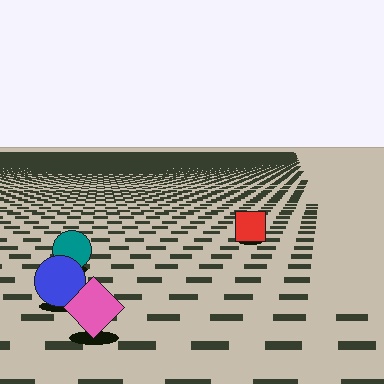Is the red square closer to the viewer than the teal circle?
No. The teal circle is closer — you can tell from the texture gradient: the ground texture is coarser near it.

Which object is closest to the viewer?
The pink diamond is closest. The texture marks near it are larger and more spread out.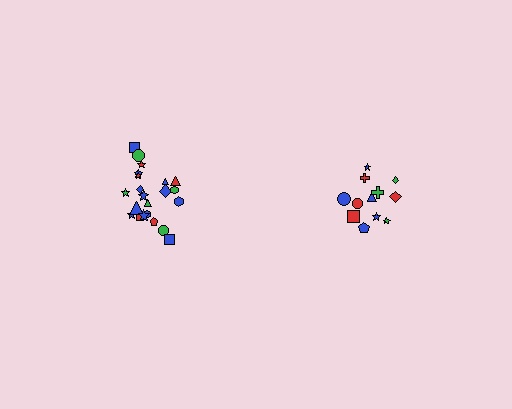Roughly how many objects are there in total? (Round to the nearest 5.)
Roughly 35 objects in total.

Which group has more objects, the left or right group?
The left group.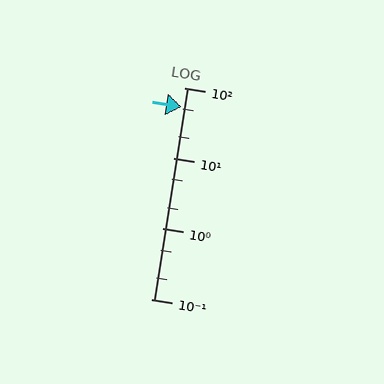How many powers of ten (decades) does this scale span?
The scale spans 3 decades, from 0.1 to 100.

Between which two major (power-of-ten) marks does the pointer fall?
The pointer is between 10 and 100.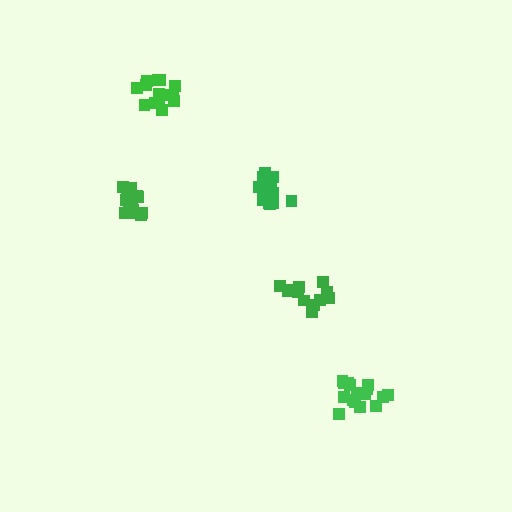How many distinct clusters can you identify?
There are 5 distinct clusters.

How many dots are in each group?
Group 1: 16 dots, Group 2: 13 dots, Group 3: 15 dots, Group 4: 14 dots, Group 5: 16 dots (74 total).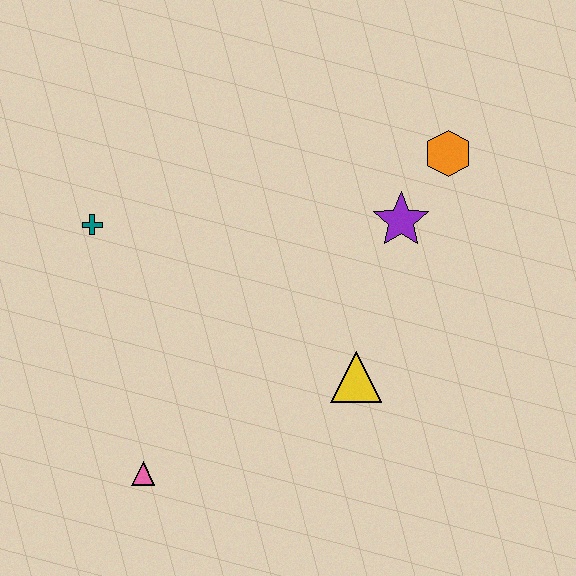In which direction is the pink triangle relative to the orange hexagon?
The pink triangle is below the orange hexagon.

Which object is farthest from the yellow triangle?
The teal cross is farthest from the yellow triangle.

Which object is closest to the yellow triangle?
The purple star is closest to the yellow triangle.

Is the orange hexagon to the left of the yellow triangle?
No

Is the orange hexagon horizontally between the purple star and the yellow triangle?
No